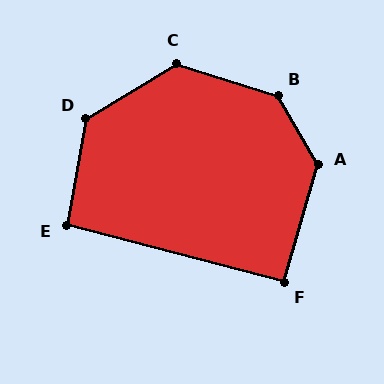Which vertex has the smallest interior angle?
F, at approximately 91 degrees.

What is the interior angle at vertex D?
Approximately 131 degrees (obtuse).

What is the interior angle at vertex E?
Approximately 95 degrees (approximately right).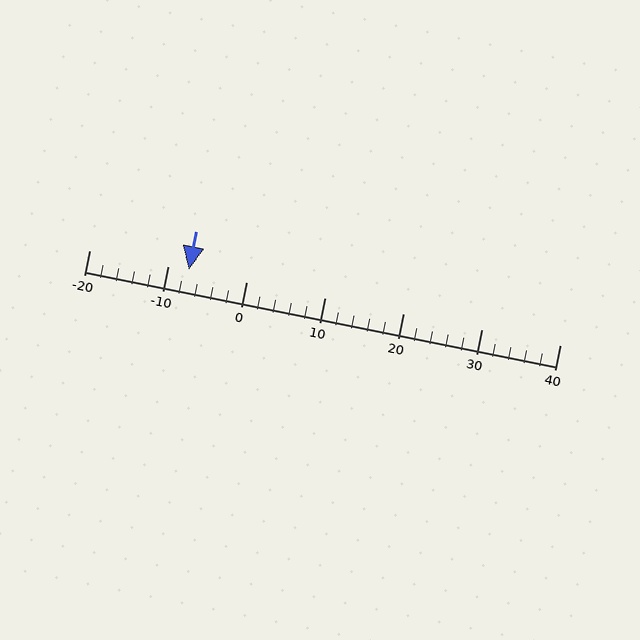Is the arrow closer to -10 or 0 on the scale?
The arrow is closer to -10.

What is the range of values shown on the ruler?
The ruler shows values from -20 to 40.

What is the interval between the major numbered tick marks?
The major tick marks are spaced 10 units apart.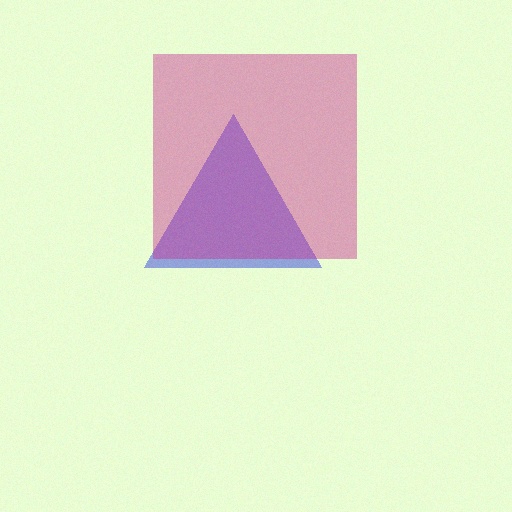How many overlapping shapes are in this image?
There are 2 overlapping shapes in the image.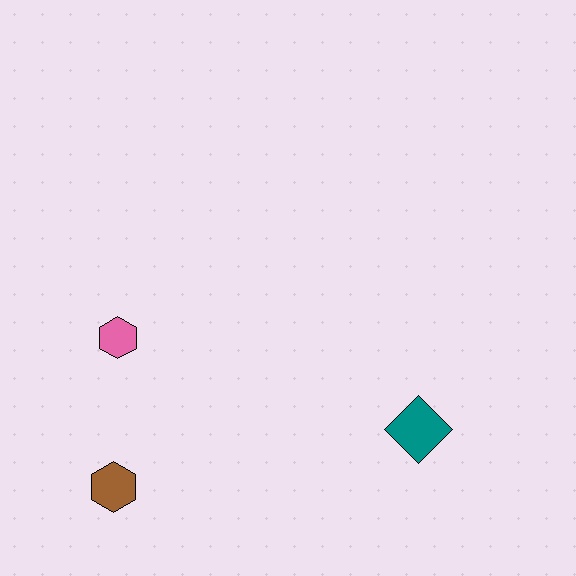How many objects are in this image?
There are 3 objects.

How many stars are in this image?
There are no stars.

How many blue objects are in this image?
There are no blue objects.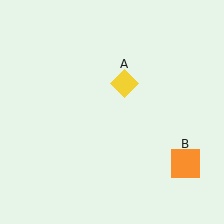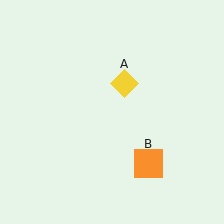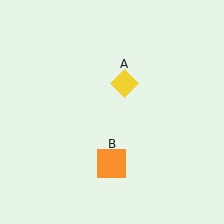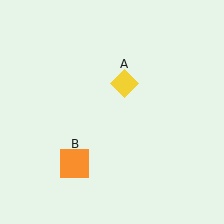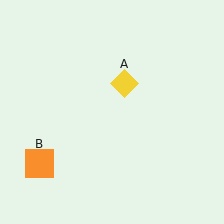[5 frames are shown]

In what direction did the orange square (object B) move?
The orange square (object B) moved left.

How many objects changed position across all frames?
1 object changed position: orange square (object B).